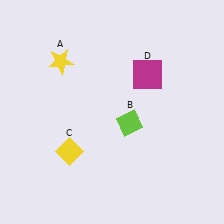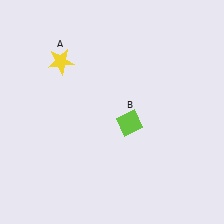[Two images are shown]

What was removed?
The magenta square (D), the yellow diamond (C) were removed in Image 2.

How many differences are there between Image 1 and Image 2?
There are 2 differences between the two images.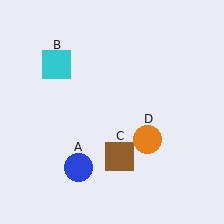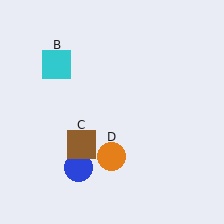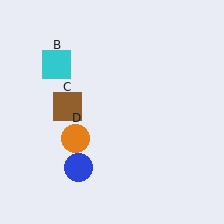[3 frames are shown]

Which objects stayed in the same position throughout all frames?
Blue circle (object A) and cyan square (object B) remained stationary.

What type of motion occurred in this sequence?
The brown square (object C), orange circle (object D) rotated clockwise around the center of the scene.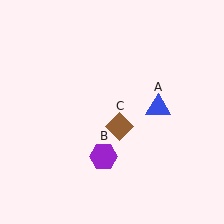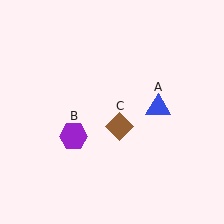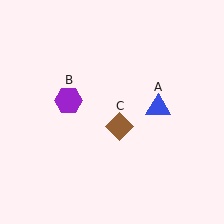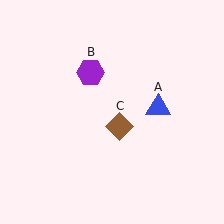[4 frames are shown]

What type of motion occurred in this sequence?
The purple hexagon (object B) rotated clockwise around the center of the scene.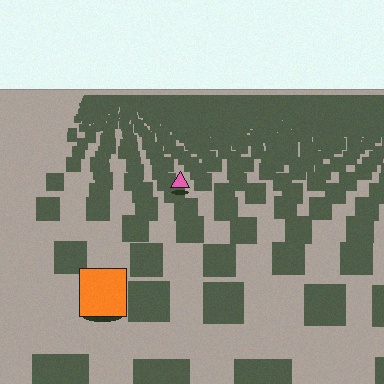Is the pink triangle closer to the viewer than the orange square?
No. The orange square is closer — you can tell from the texture gradient: the ground texture is coarser near it.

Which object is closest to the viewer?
The orange square is closest. The texture marks near it are larger and more spread out.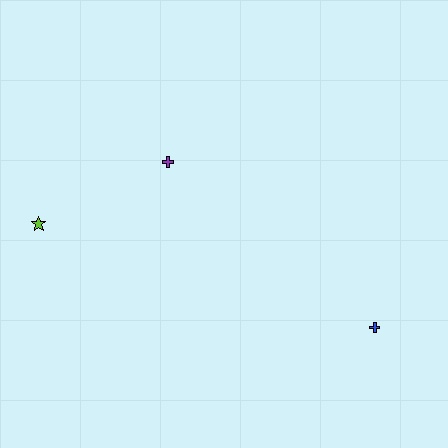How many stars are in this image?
There is 1 star.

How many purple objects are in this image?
There is 1 purple object.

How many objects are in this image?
There are 3 objects.